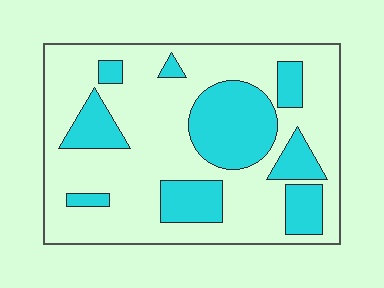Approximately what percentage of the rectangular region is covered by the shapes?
Approximately 30%.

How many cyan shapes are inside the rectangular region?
9.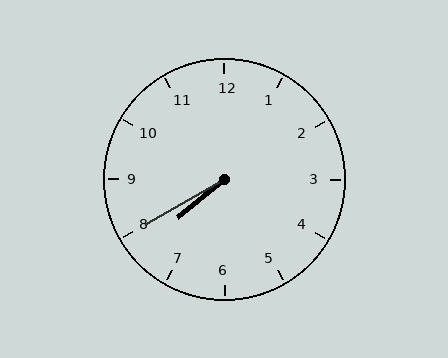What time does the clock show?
7:40.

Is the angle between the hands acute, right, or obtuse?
It is acute.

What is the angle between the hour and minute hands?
Approximately 10 degrees.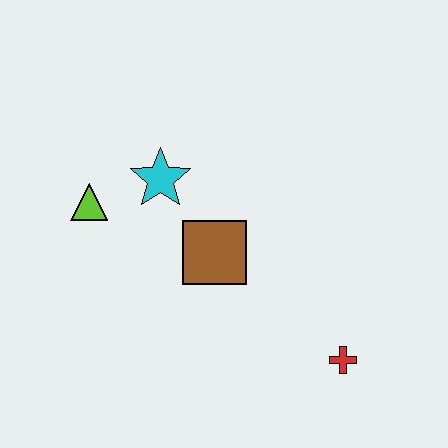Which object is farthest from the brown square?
The red cross is farthest from the brown square.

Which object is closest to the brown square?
The cyan star is closest to the brown square.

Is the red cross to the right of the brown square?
Yes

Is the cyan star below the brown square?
No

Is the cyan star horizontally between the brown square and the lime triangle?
Yes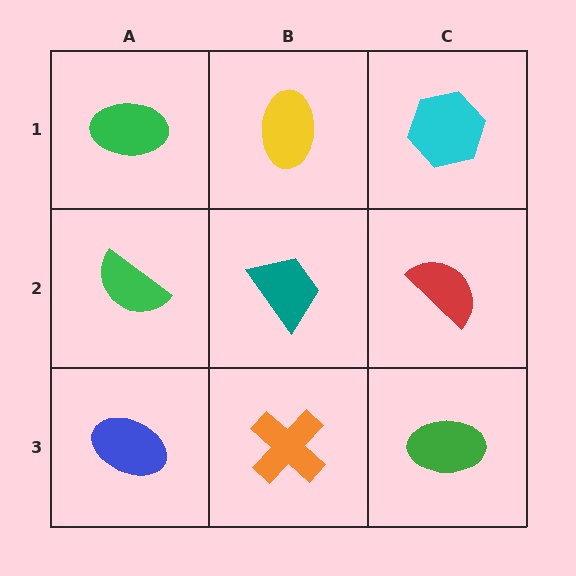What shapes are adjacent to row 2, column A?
A green ellipse (row 1, column A), a blue ellipse (row 3, column A), a teal trapezoid (row 2, column B).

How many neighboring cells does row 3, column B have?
3.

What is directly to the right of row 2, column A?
A teal trapezoid.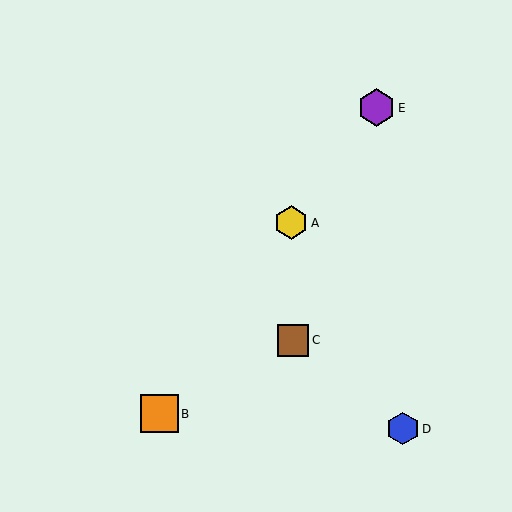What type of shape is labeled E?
Shape E is a purple hexagon.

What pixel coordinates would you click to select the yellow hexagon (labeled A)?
Click at (291, 223) to select the yellow hexagon A.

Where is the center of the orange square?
The center of the orange square is at (159, 414).